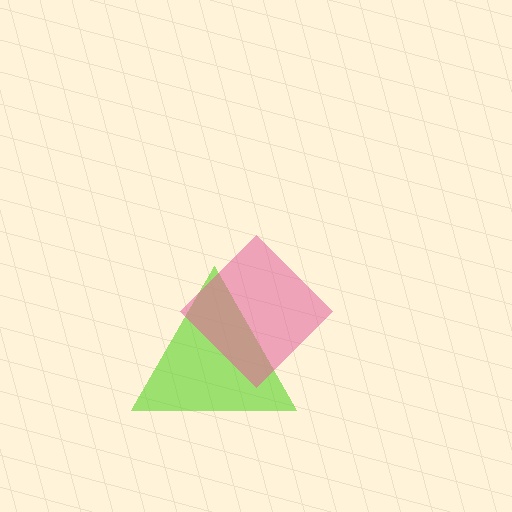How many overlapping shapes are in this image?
There are 2 overlapping shapes in the image.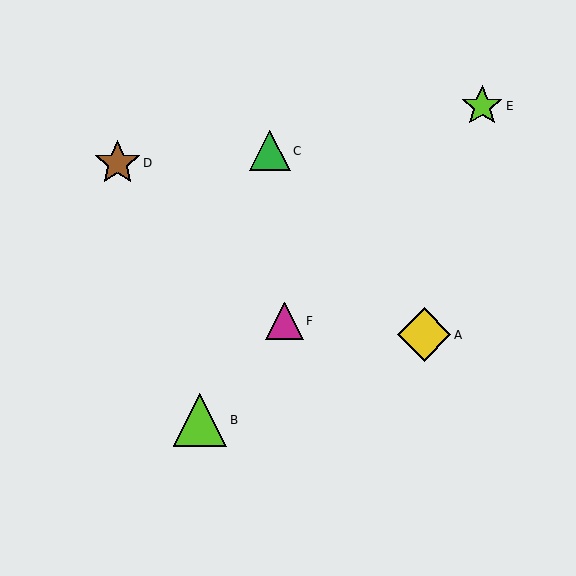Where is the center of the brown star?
The center of the brown star is at (117, 163).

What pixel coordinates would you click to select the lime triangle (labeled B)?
Click at (200, 420) to select the lime triangle B.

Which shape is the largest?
The lime triangle (labeled B) is the largest.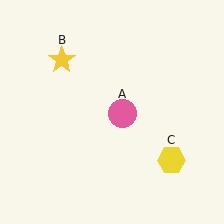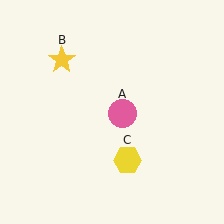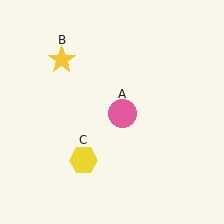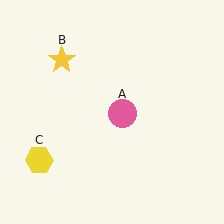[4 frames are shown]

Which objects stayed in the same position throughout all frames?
Pink circle (object A) and yellow star (object B) remained stationary.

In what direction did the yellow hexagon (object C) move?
The yellow hexagon (object C) moved left.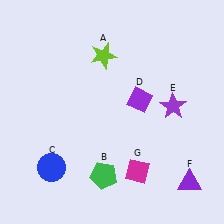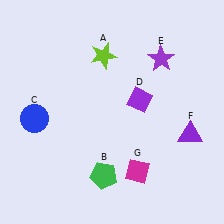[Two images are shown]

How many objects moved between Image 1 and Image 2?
3 objects moved between the two images.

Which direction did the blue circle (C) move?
The blue circle (C) moved up.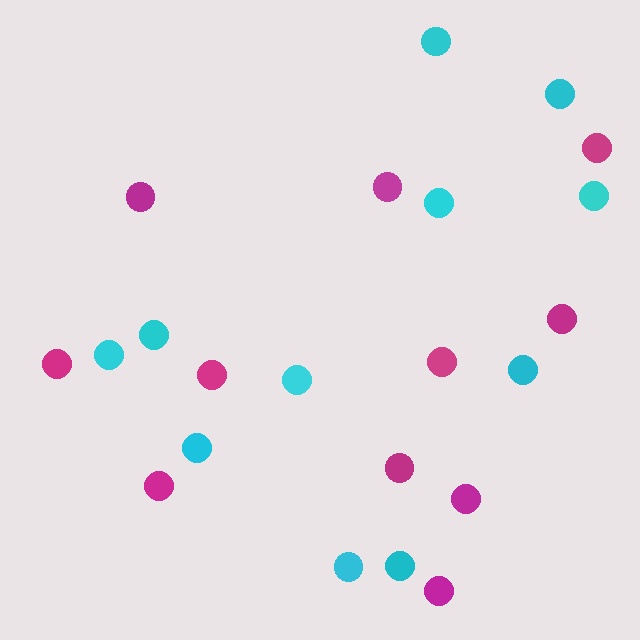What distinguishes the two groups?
There are 2 groups: one group of magenta circles (11) and one group of cyan circles (11).